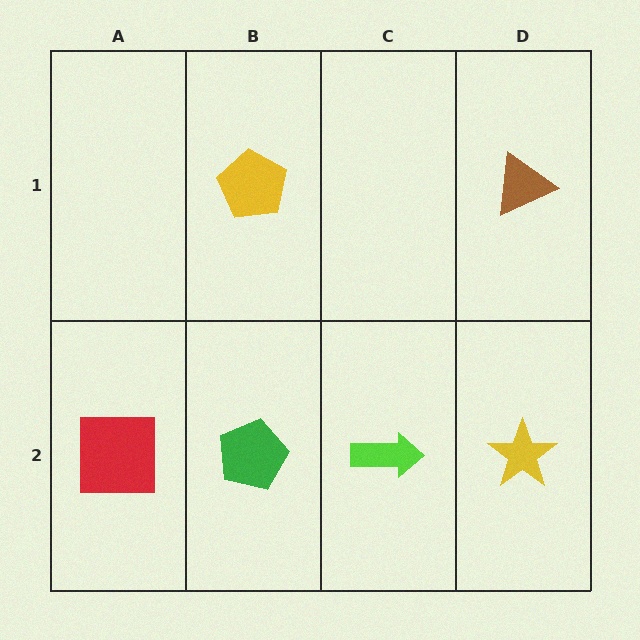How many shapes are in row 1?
2 shapes.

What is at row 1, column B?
A yellow pentagon.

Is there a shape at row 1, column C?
No, that cell is empty.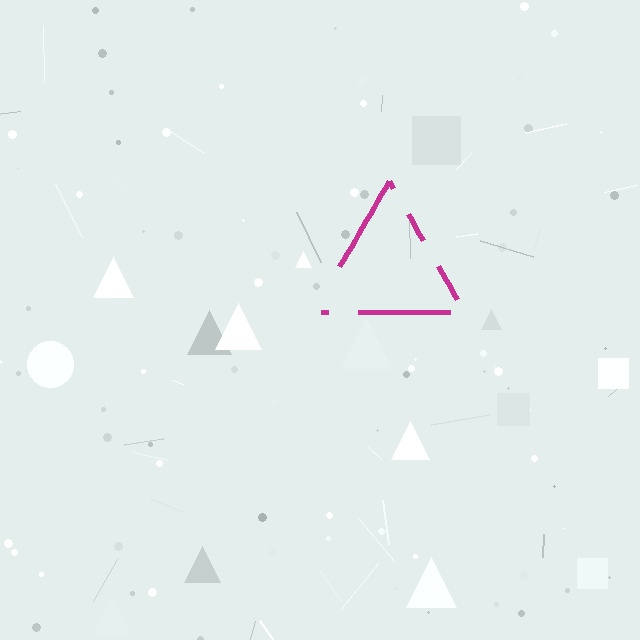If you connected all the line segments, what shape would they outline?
They would outline a triangle.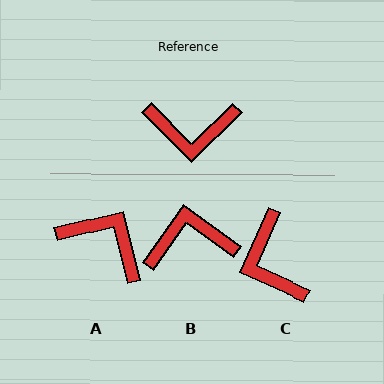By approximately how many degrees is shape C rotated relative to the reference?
Approximately 69 degrees clockwise.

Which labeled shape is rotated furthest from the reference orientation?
B, about 170 degrees away.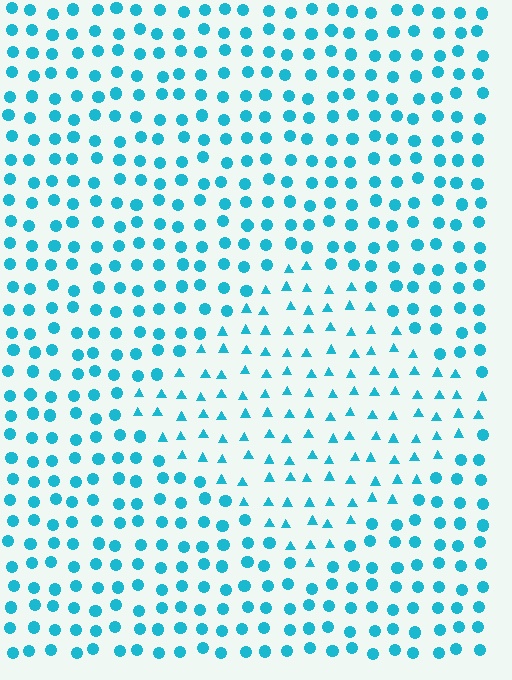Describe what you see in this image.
The image is filled with small cyan elements arranged in a uniform grid. A diamond-shaped region contains triangles, while the surrounding area contains circles. The boundary is defined purely by the change in element shape.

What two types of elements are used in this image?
The image uses triangles inside the diamond region and circles outside it.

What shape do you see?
I see a diamond.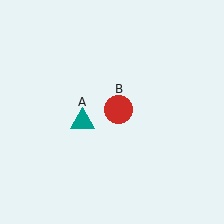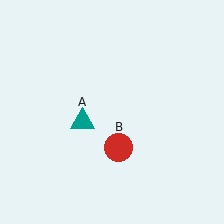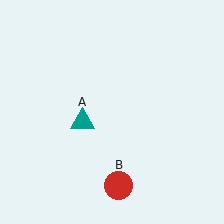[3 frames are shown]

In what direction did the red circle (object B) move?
The red circle (object B) moved down.